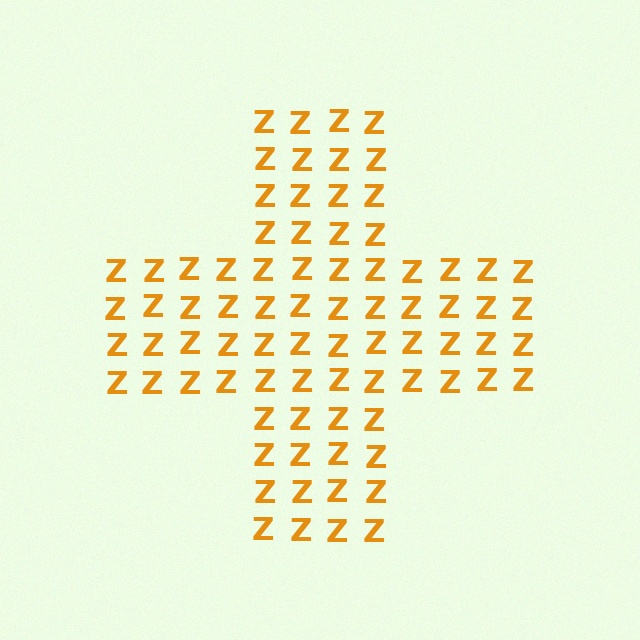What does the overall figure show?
The overall figure shows a cross.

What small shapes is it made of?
It is made of small letter Z's.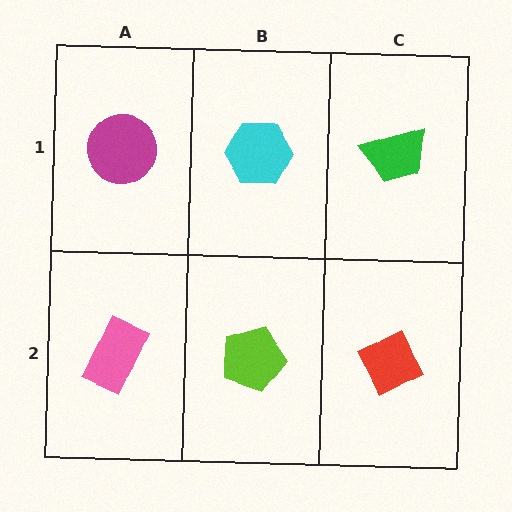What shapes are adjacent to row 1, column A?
A pink rectangle (row 2, column A), a cyan hexagon (row 1, column B).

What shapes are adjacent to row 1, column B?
A lime pentagon (row 2, column B), a magenta circle (row 1, column A), a green trapezoid (row 1, column C).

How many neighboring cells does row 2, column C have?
2.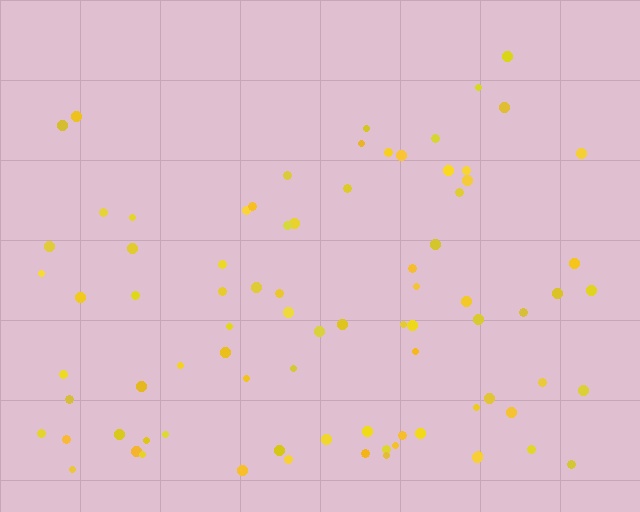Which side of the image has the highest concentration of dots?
The bottom.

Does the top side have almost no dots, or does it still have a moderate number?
Still a moderate number, just noticeably fewer than the bottom.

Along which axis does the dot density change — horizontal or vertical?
Vertical.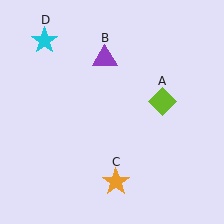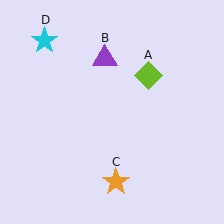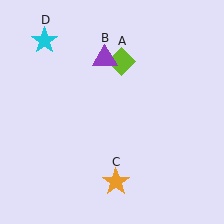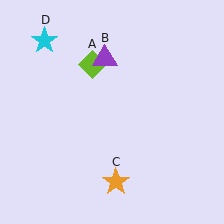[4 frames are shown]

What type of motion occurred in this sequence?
The lime diamond (object A) rotated counterclockwise around the center of the scene.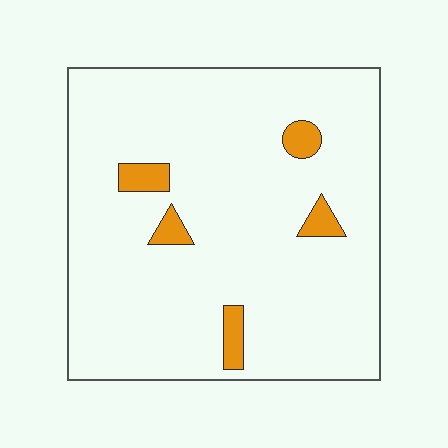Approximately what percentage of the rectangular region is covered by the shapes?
Approximately 5%.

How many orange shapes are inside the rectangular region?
5.